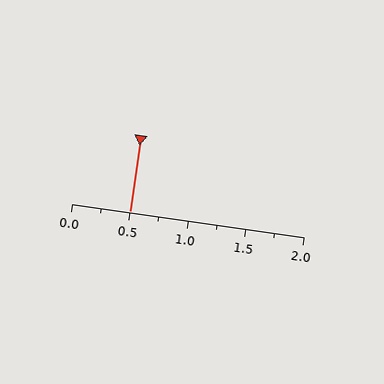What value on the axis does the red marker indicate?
The marker indicates approximately 0.5.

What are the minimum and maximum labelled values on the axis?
The axis runs from 0.0 to 2.0.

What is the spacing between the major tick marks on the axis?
The major ticks are spaced 0.5 apart.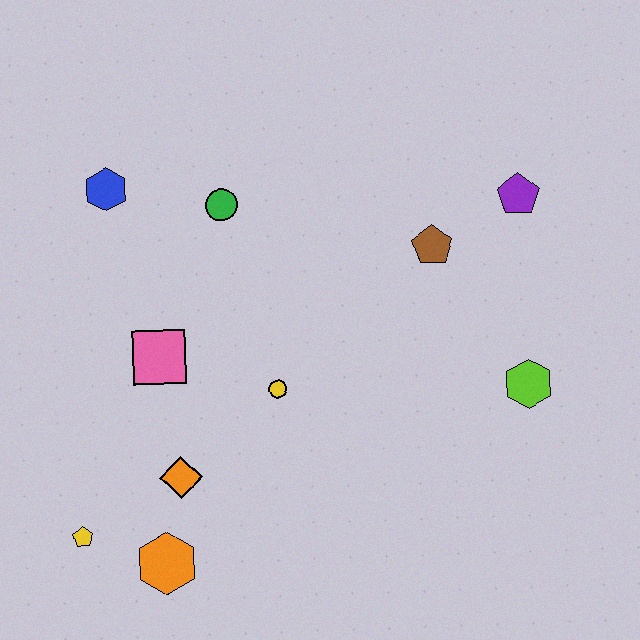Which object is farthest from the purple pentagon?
The yellow pentagon is farthest from the purple pentagon.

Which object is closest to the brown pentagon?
The purple pentagon is closest to the brown pentagon.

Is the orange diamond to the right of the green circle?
No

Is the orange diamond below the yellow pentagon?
No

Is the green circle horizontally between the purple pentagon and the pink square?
Yes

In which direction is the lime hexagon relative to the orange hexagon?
The lime hexagon is to the right of the orange hexagon.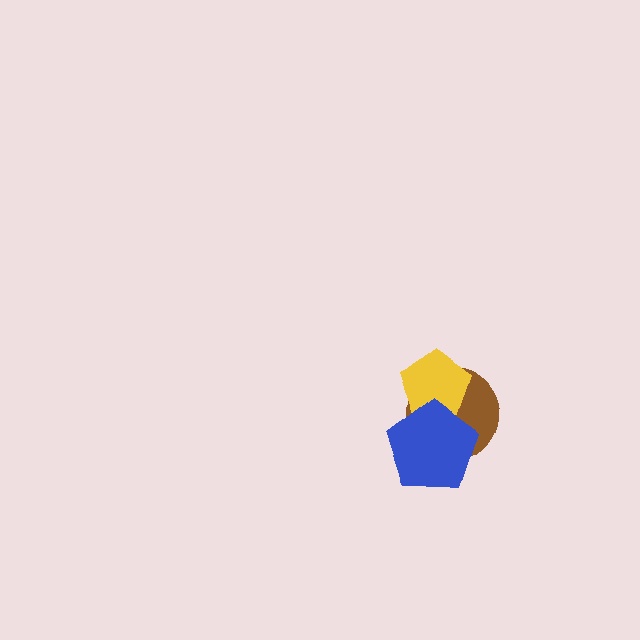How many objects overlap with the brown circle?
2 objects overlap with the brown circle.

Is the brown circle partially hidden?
Yes, it is partially covered by another shape.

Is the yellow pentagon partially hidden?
Yes, it is partially covered by another shape.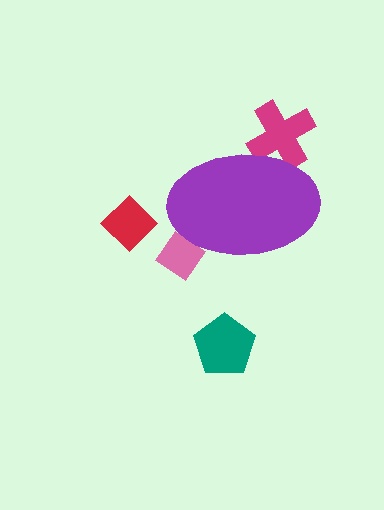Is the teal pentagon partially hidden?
No, the teal pentagon is fully visible.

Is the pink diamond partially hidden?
Yes, the pink diamond is partially hidden behind the purple ellipse.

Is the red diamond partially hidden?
No, the red diamond is fully visible.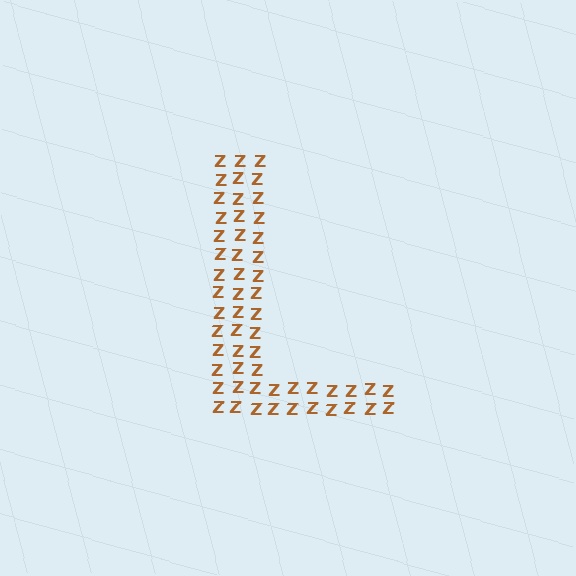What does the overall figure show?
The overall figure shows the letter L.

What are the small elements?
The small elements are letter Z's.